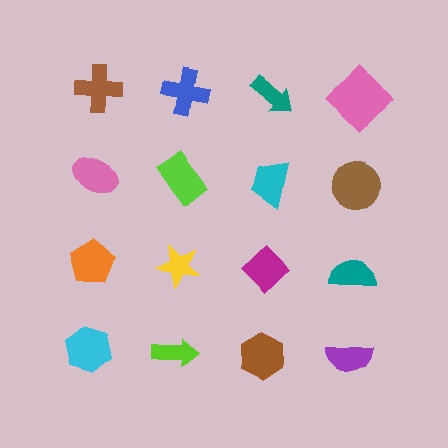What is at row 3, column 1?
An orange pentagon.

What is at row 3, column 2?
A yellow star.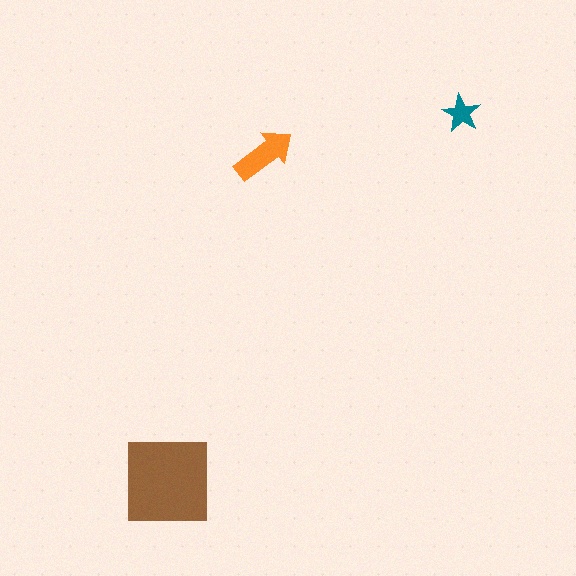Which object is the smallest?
The teal star.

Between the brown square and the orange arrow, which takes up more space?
The brown square.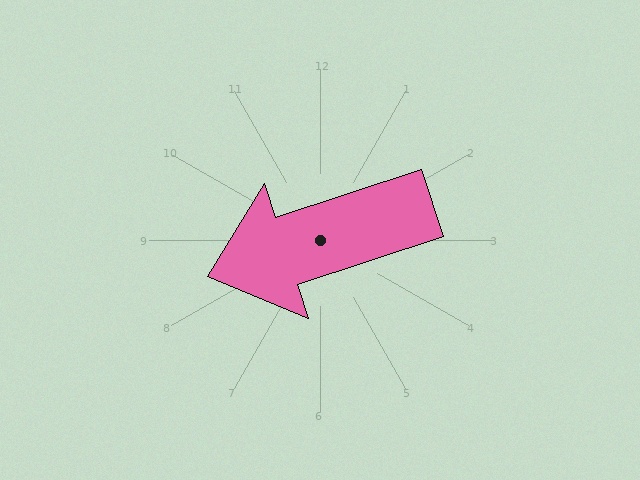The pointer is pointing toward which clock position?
Roughly 8 o'clock.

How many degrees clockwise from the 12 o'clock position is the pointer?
Approximately 252 degrees.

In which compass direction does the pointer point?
West.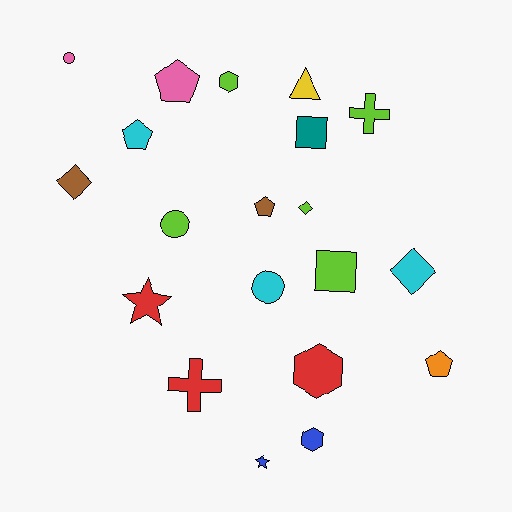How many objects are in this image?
There are 20 objects.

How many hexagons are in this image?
There are 3 hexagons.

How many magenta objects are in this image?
There are no magenta objects.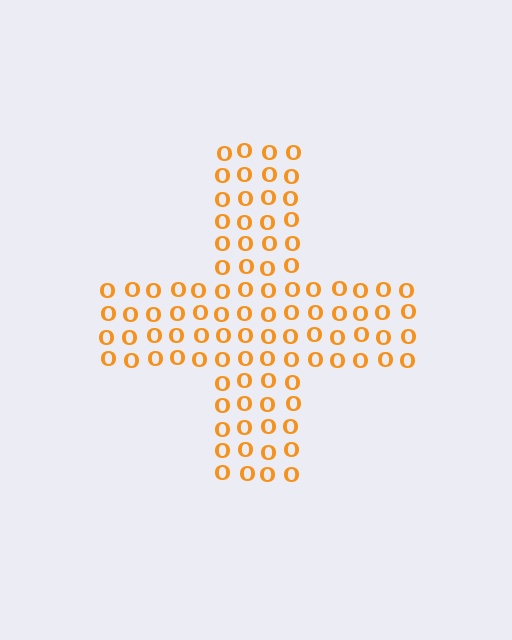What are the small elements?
The small elements are letter O's.